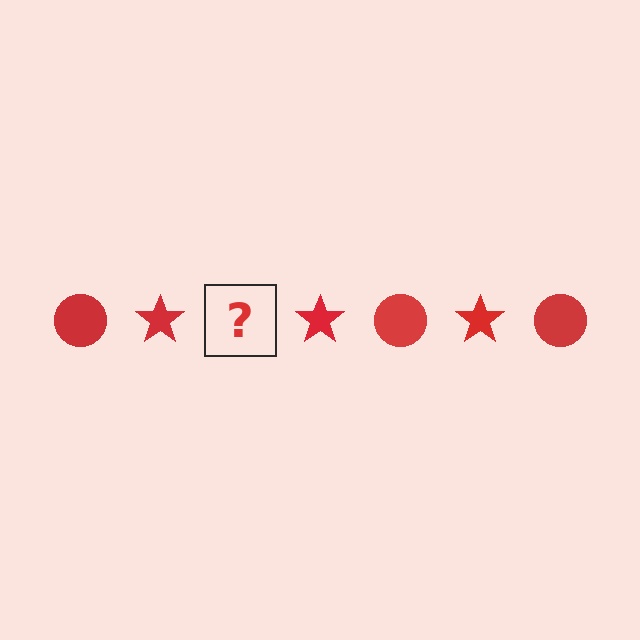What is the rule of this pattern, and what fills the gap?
The rule is that the pattern cycles through circle, star shapes in red. The gap should be filled with a red circle.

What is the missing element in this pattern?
The missing element is a red circle.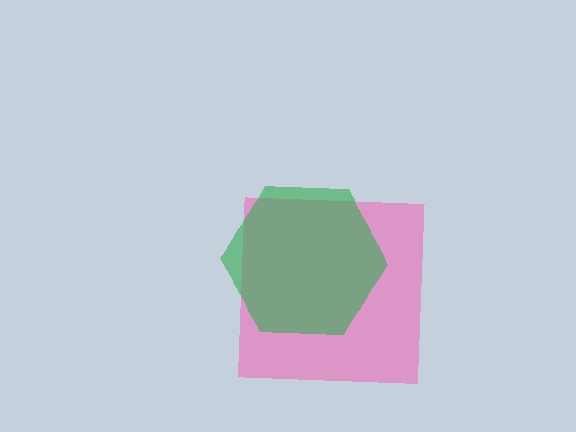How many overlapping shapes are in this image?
There are 2 overlapping shapes in the image.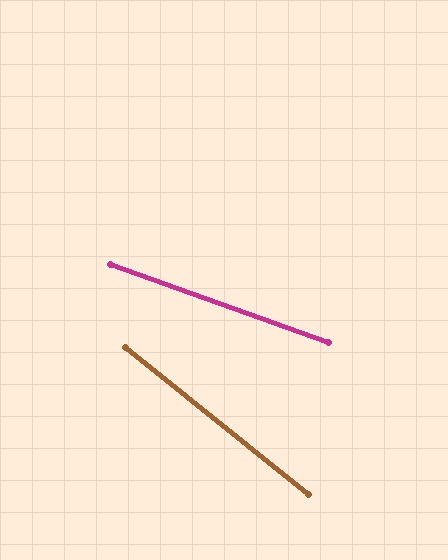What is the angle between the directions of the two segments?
Approximately 19 degrees.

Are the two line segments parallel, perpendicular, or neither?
Neither parallel nor perpendicular — they differ by about 19°.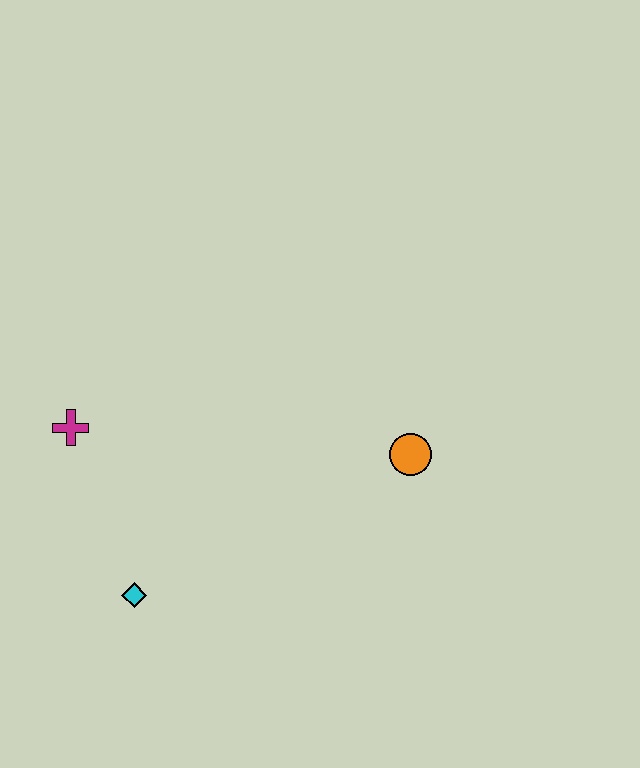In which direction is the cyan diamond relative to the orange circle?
The cyan diamond is to the left of the orange circle.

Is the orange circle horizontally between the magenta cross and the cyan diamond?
No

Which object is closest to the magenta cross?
The cyan diamond is closest to the magenta cross.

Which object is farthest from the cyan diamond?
The orange circle is farthest from the cyan diamond.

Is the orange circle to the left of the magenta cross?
No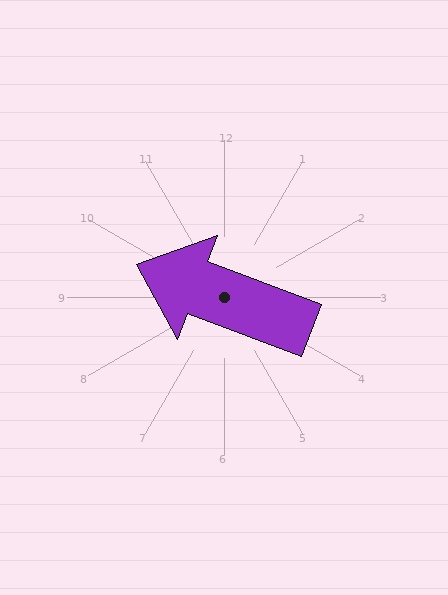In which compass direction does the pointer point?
West.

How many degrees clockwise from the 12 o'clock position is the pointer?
Approximately 291 degrees.